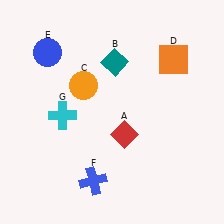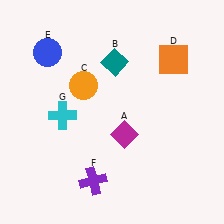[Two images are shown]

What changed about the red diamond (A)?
In Image 1, A is red. In Image 2, it changed to magenta.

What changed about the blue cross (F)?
In Image 1, F is blue. In Image 2, it changed to purple.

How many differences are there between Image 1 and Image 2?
There are 2 differences between the two images.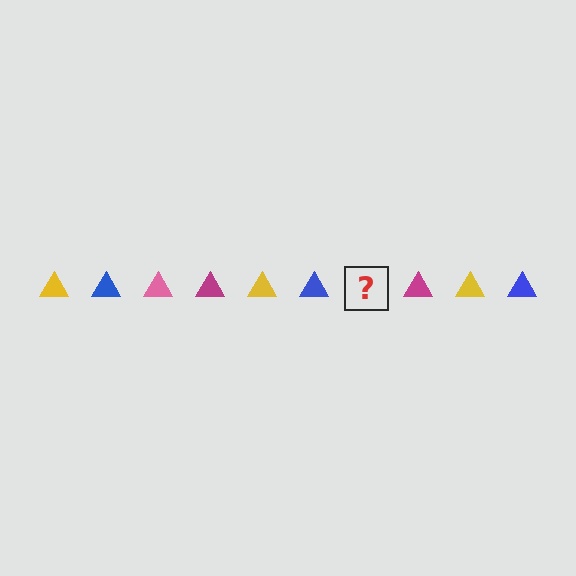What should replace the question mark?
The question mark should be replaced with a pink triangle.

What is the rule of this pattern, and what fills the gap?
The rule is that the pattern cycles through yellow, blue, pink, magenta triangles. The gap should be filled with a pink triangle.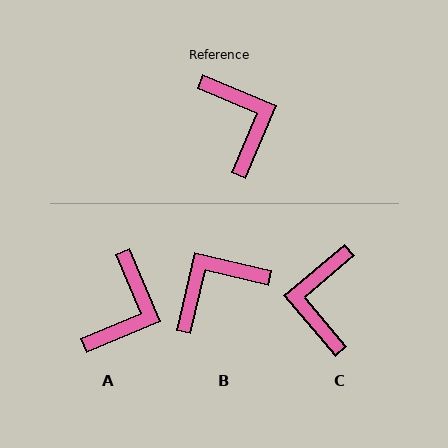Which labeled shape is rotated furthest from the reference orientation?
C, about 153 degrees away.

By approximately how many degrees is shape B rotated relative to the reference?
Approximately 100 degrees counter-clockwise.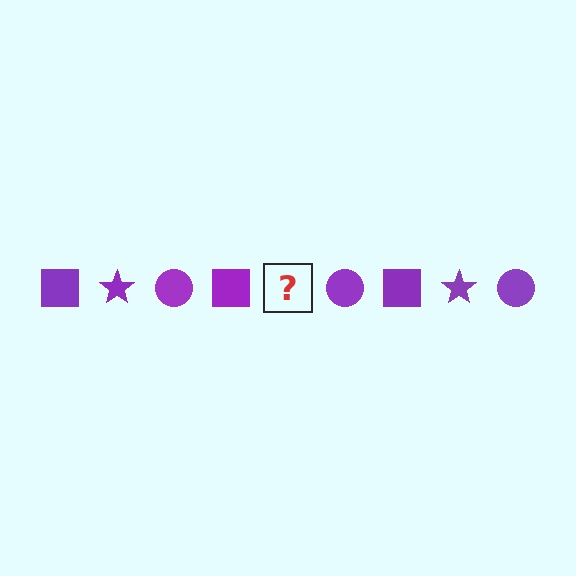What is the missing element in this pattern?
The missing element is a purple star.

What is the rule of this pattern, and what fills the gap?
The rule is that the pattern cycles through square, star, circle shapes in purple. The gap should be filled with a purple star.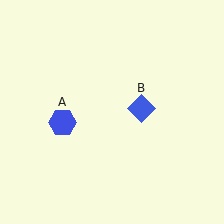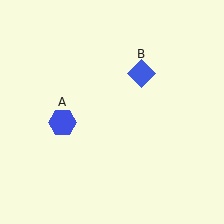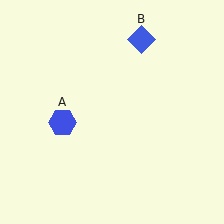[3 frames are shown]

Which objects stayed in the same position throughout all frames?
Blue hexagon (object A) remained stationary.